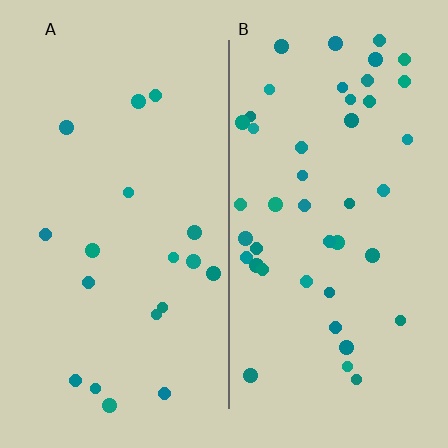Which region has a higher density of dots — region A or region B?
B (the right).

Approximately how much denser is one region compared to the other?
Approximately 2.4× — region B over region A.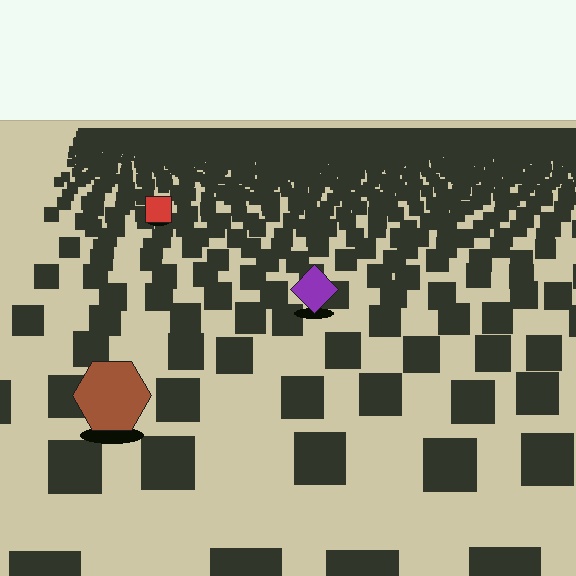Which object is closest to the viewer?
The brown hexagon is closest. The texture marks near it are larger and more spread out.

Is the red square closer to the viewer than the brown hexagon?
No. The brown hexagon is closer — you can tell from the texture gradient: the ground texture is coarser near it.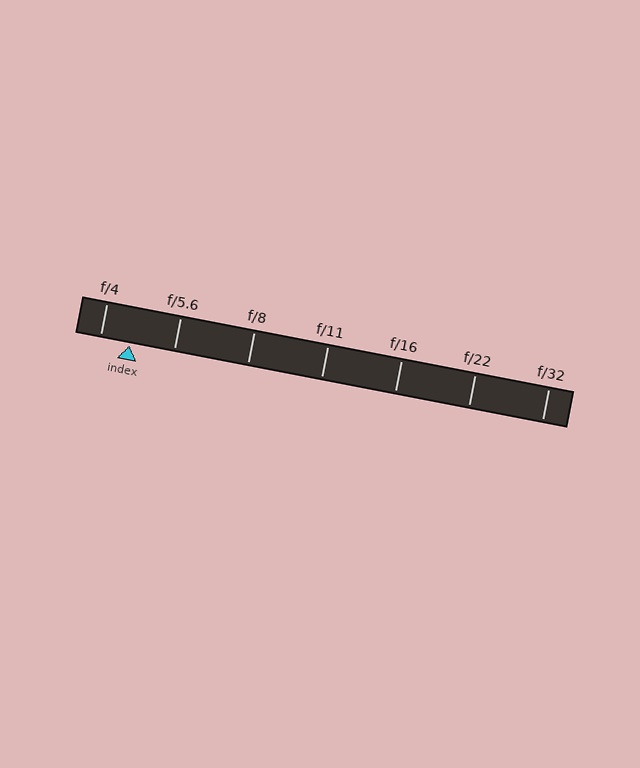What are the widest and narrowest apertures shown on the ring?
The widest aperture shown is f/4 and the narrowest is f/32.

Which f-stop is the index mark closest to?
The index mark is closest to f/4.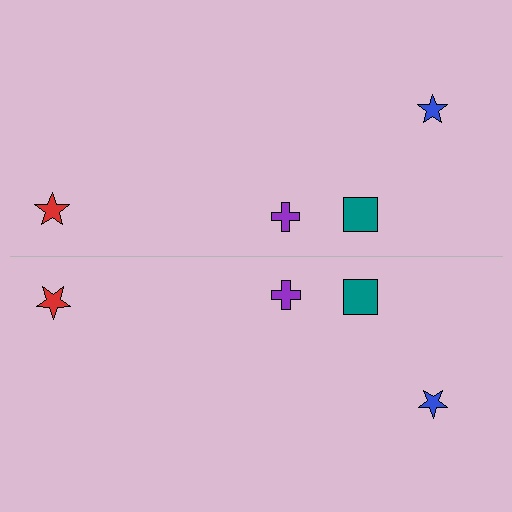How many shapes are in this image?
There are 8 shapes in this image.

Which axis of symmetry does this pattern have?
The pattern has a horizontal axis of symmetry running through the center of the image.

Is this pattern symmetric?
Yes, this pattern has bilateral (reflection) symmetry.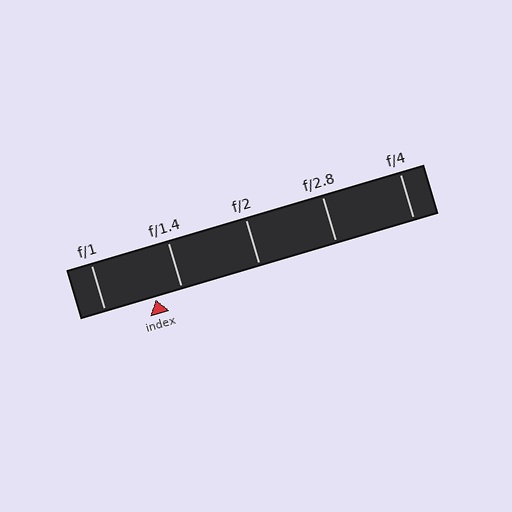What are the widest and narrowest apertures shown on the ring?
The widest aperture shown is f/1 and the narrowest is f/4.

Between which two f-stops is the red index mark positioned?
The index mark is between f/1 and f/1.4.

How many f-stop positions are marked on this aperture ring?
There are 5 f-stop positions marked.